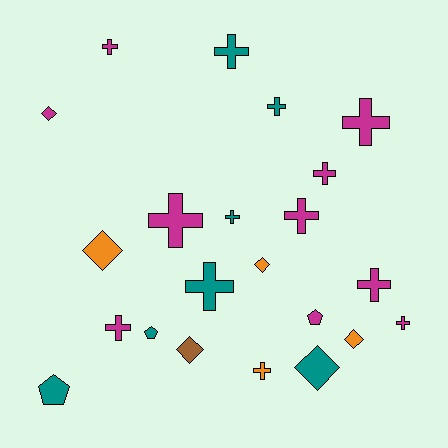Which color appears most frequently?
Magenta, with 10 objects.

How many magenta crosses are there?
There are 8 magenta crosses.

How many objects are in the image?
There are 22 objects.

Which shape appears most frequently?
Cross, with 13 objects.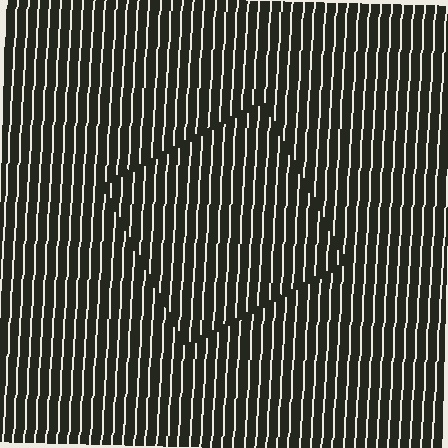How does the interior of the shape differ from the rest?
The interior of the shape contains the same grating, shifted by half a period — the contour is defined by the phase discontinuity where line-ends from the inner and outer gratings abut.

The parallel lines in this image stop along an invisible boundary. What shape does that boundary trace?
An illusory square. The interior of the shape contains the same grating, shifted by half a period — the contour is defined by the phase discontinuity where line-ends from the inner and outer gratings abut.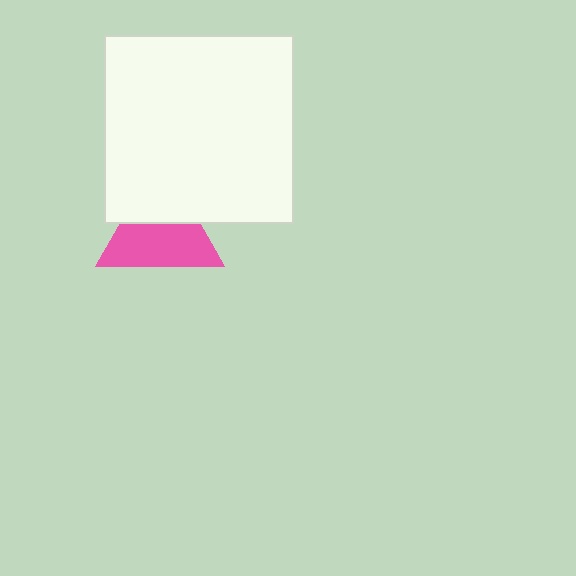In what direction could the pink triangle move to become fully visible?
The pink triangle could move down. That would shift it out from behind the white square entirely.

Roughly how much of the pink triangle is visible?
About half of it is visible (roughly 62%).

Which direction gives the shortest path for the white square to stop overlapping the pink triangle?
Moving up gives the shortest separation.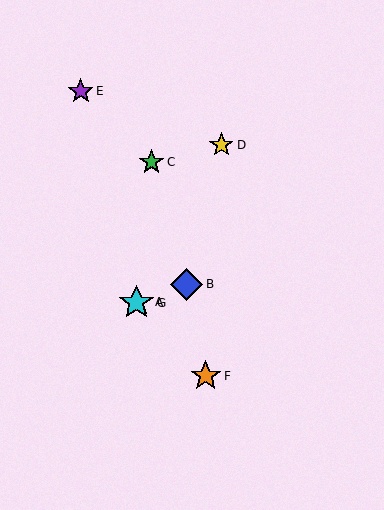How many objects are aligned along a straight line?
3 objects (A, B, G) are aligned along a straight line.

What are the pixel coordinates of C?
Object C is at (152, 162).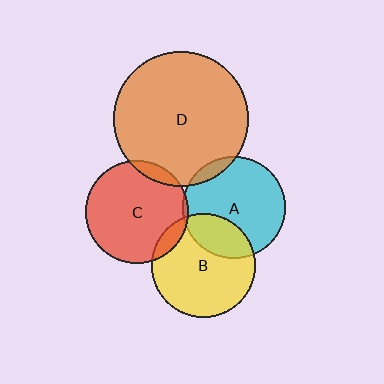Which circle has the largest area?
Circle D (orange).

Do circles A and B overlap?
Yes.